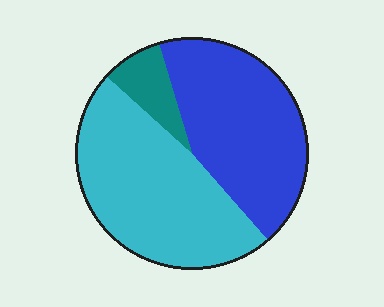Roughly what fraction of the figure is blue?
Blue takes up about two fifths (2/5) of the figure.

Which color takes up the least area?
Teal, at roughly 10%.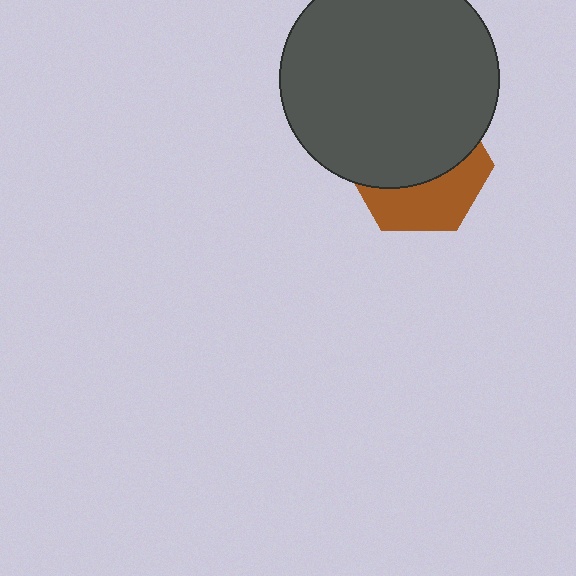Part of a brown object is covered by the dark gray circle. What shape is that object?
It is a hexagon.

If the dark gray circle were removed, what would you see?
You would see the complete brown hexagon.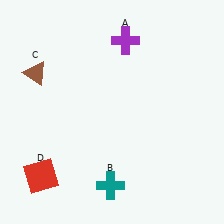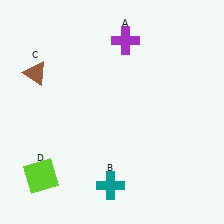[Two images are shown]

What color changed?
The square (D) changed from red in Image 1 to lime in Image 2.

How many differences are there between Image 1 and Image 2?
There is 1 difference between the two images.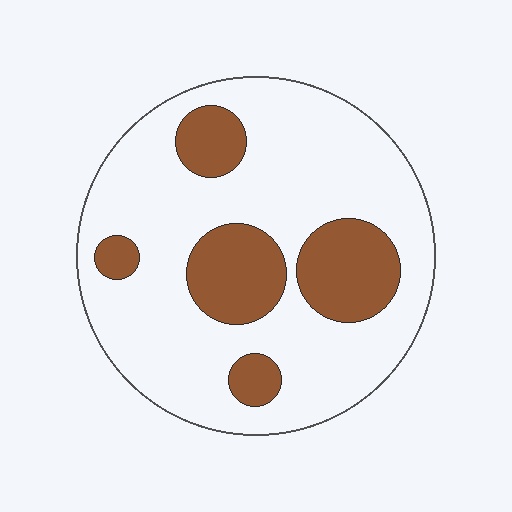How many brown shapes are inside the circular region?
5.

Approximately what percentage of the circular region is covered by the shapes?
Approximately 25%.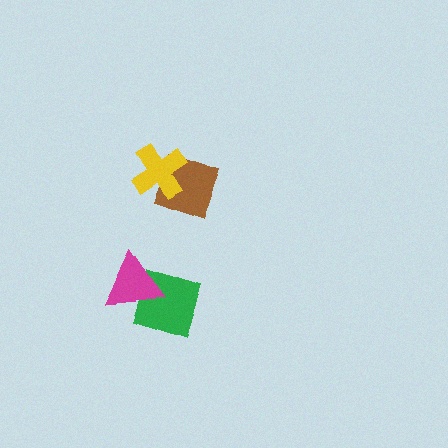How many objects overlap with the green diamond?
1 object overlaps with the green diamond.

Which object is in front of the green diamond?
The magenta triangle is in front of the green diamond.